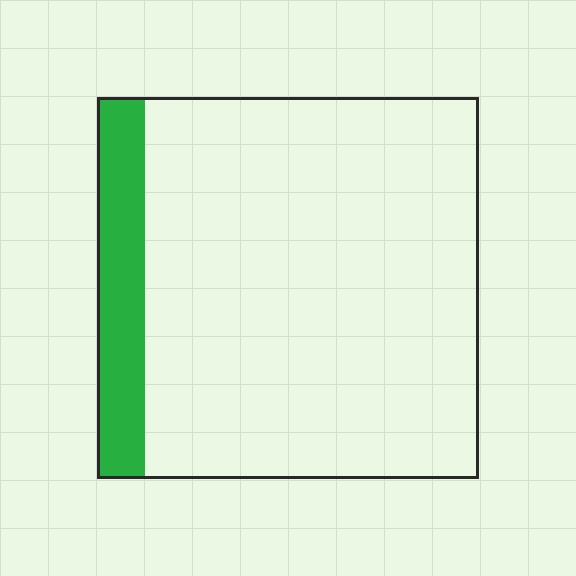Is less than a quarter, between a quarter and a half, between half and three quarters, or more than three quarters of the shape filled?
Less than a quarter.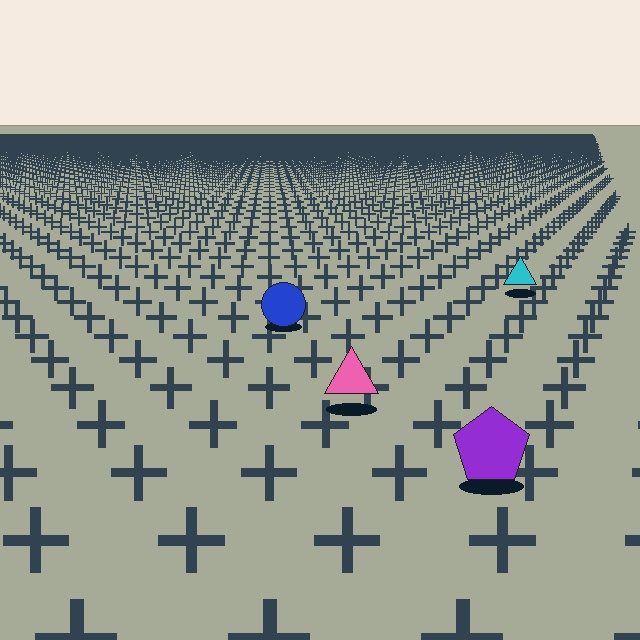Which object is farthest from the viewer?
The cyan triangle is farthest from the viewer. It appears smaller and the ground texture around it is denser.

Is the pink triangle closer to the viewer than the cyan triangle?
Yes. The pink triangle is closer — you can tell from the texture gradient: the ground texture is coarser near it.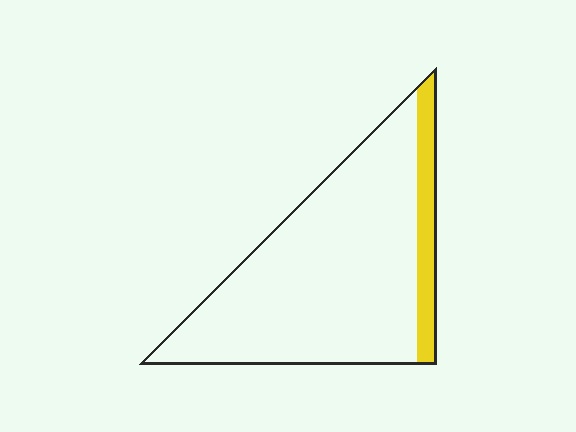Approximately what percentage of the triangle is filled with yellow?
Approximately 15%.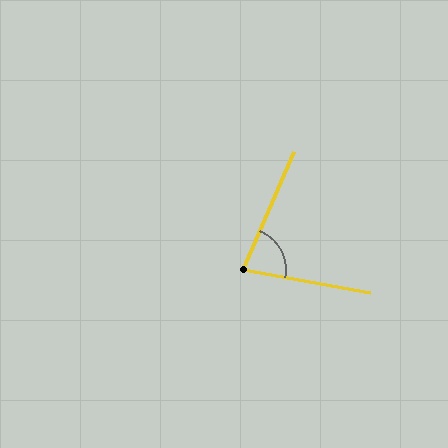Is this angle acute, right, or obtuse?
It is acute.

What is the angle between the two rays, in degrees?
Approximately 77 degrees.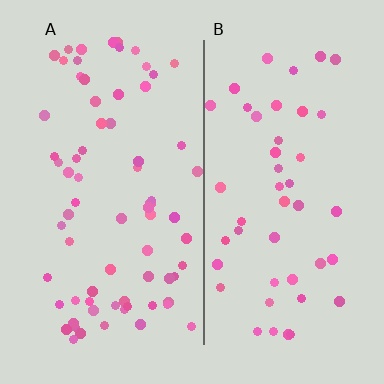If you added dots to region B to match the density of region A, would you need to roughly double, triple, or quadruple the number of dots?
Approximately double.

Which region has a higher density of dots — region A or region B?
A (the left).